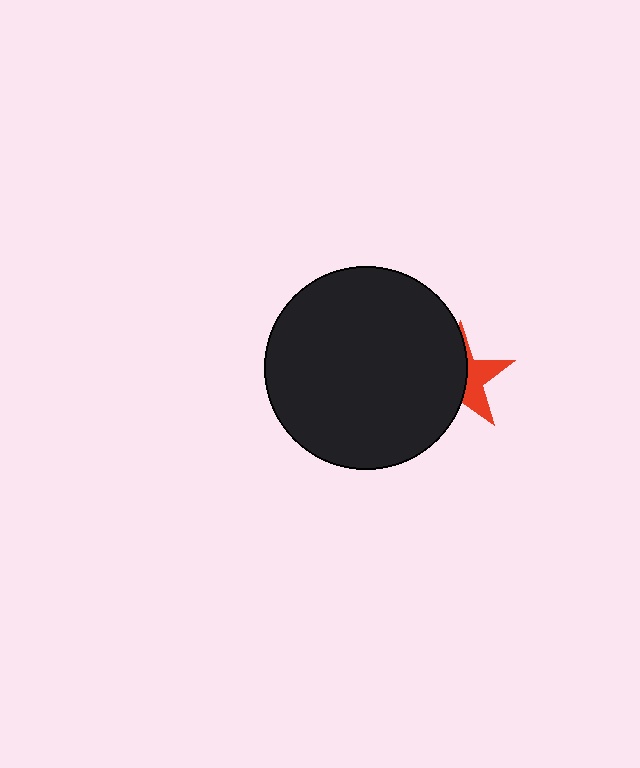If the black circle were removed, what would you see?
You would see the complete red star.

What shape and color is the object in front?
The object in front is a black circle.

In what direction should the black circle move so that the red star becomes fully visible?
The black circle should move left. That is the shortest direction to clear the overlap and leave the red star fully visible.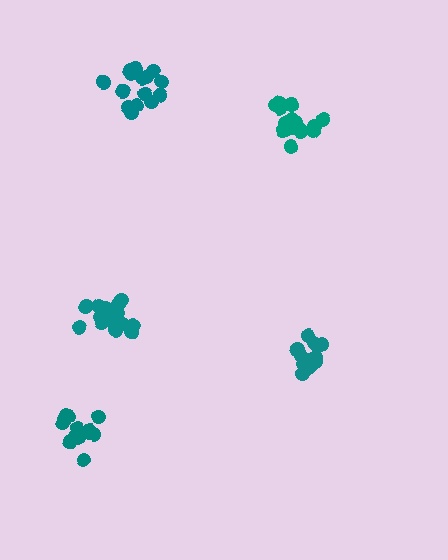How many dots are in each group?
Group 1: 16 dots, Group 2: 12 dots, Group 3: 14 dots, Group 4: 15 dots, Group 5: 15 dots (72 total).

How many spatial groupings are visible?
There are 5 spatial groupings.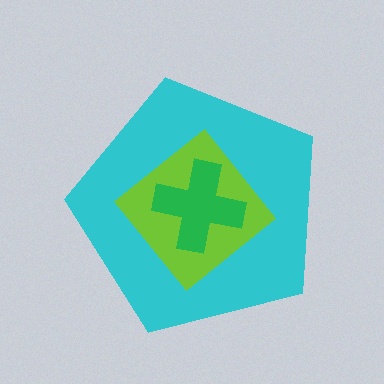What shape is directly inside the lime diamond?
The green cross.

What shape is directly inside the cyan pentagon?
The lime diamond.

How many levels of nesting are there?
3.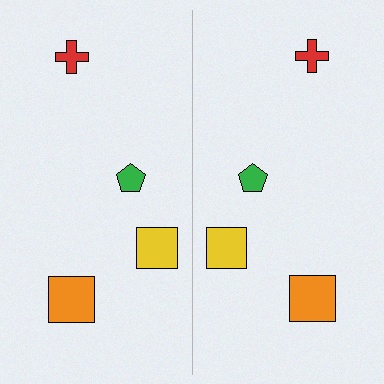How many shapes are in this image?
There are 8 shapes in this image.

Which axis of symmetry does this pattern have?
The pattern has a vertical axis of symmetry running through the center of the image.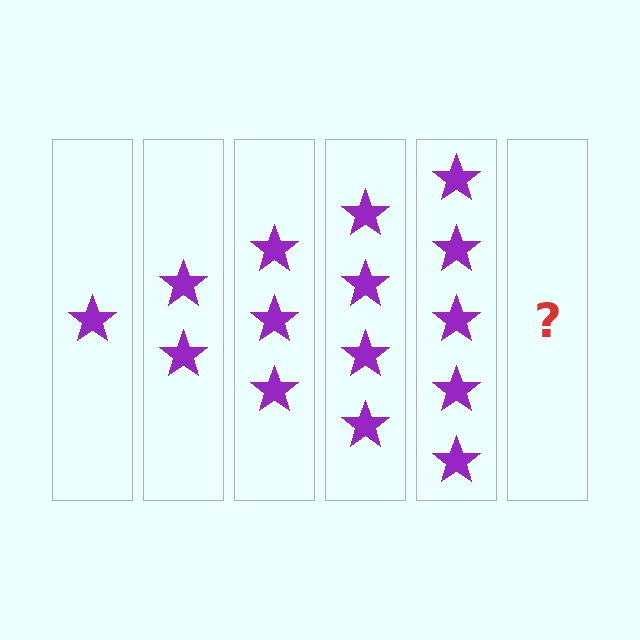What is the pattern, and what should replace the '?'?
The pattern is that each step adds one more star. The '?' should be 6 stars.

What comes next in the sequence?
The next element should be 6 stars.